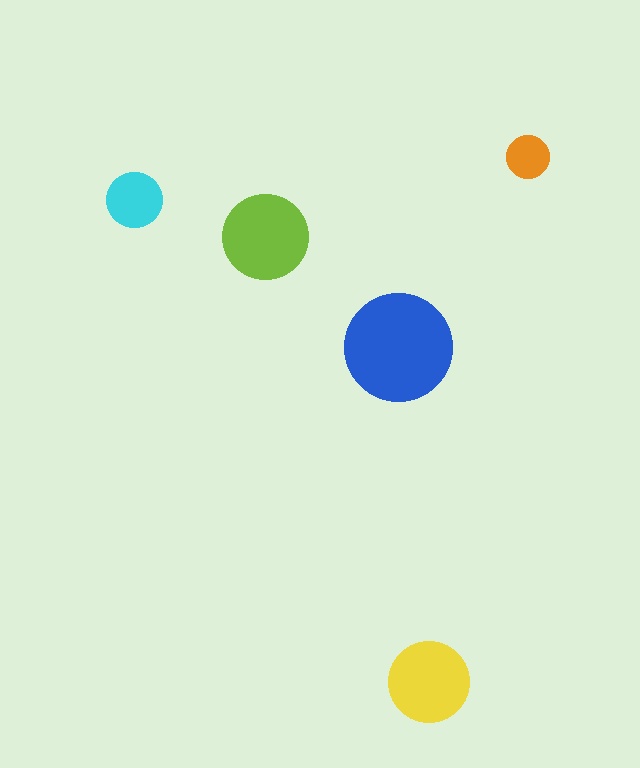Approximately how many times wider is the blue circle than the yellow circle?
About 1.5 times wider.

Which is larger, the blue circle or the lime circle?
The blue one.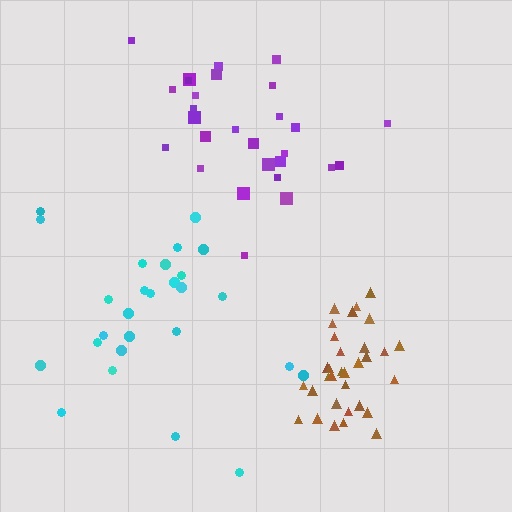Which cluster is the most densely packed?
Brown.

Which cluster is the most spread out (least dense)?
Cyan.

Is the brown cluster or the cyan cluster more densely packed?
Brown.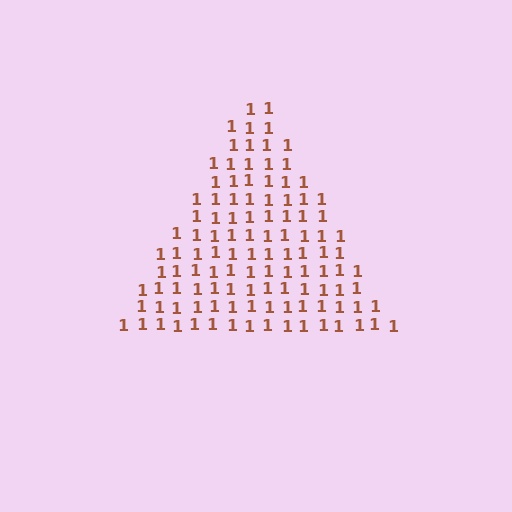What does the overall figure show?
The overall figure shows a triangle.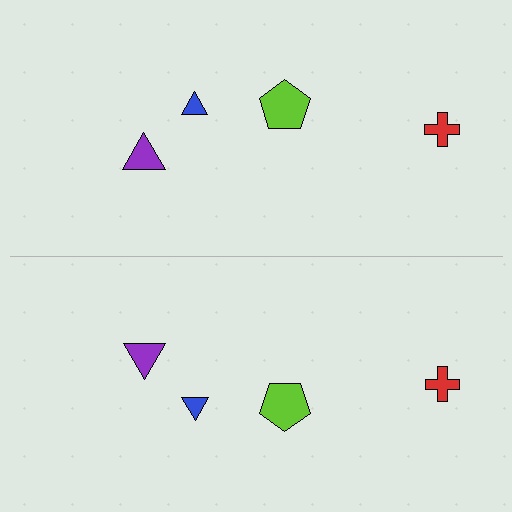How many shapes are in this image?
There are 8 shapes in this image.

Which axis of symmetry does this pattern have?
The pattern has a horizontal axis of symmetry running through the center of the image.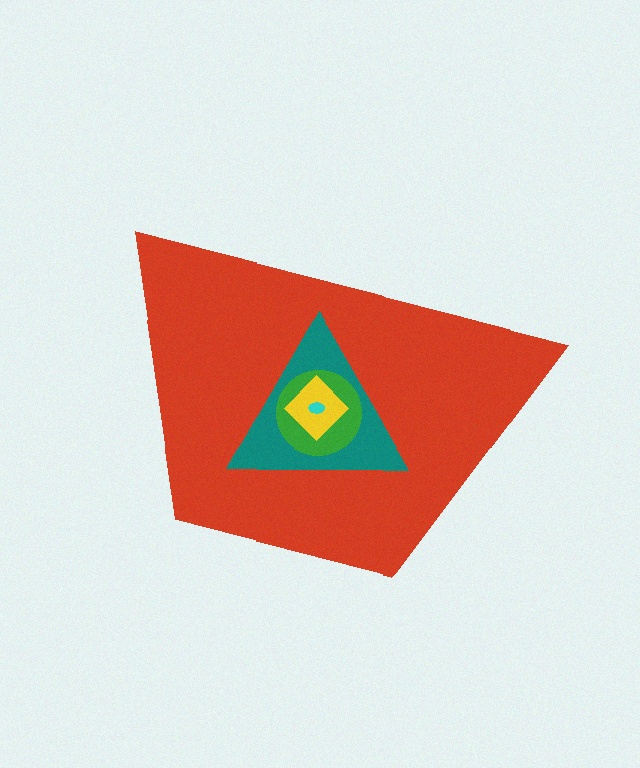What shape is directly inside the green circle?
The yellow diamond.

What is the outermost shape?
The red trapezoid.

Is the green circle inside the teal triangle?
Yes.